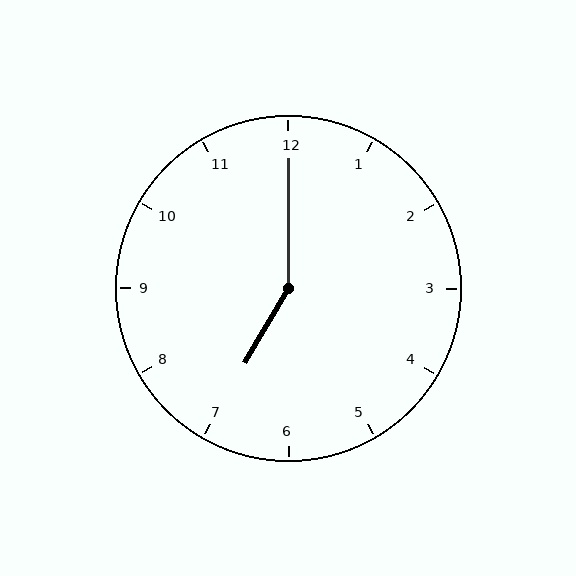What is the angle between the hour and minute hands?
Approximately 150 degrees.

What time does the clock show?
7:00.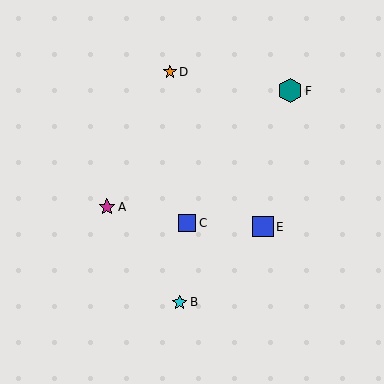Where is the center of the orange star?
The center of the orange star is at (170, 72).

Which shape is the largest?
The teal hexagon (labeled F) is the largest.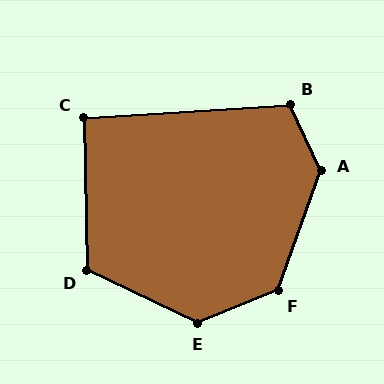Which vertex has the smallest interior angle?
C, at approximately 92 degrees.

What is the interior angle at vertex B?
Approximately 112 degrees (obtuse).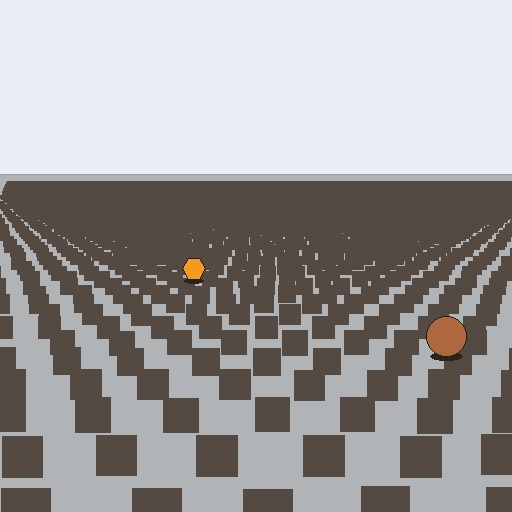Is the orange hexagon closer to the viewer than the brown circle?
No. The brown circle is closer — you can tell from the texture gradient: the ground texture is coarser near it.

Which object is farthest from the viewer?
The orange hexagon is farthest from the viewer. It appears smaller and the ground texture around it is denser.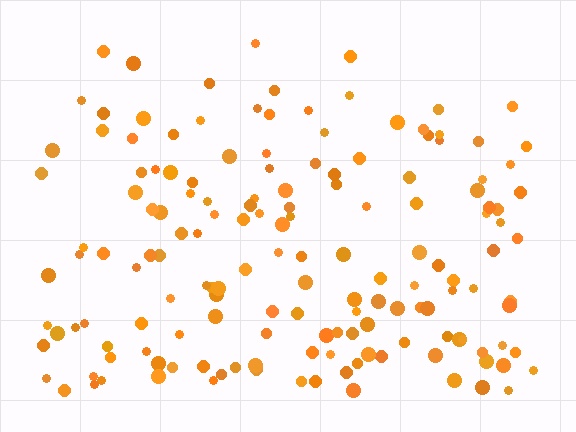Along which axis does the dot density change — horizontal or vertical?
Vertical.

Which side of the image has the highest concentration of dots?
The bottom.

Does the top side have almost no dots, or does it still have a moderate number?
Still a moderate number, just noticeably fewer than the bottom.